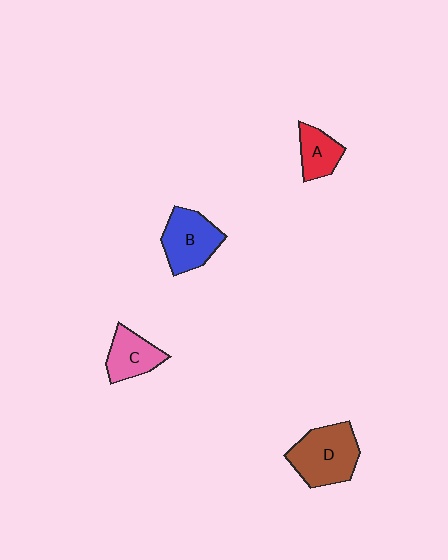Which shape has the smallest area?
Shape A (red).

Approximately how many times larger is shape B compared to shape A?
Approximately 1.6 times.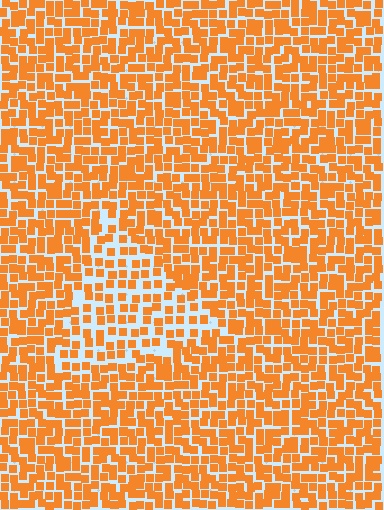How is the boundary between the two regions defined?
The boundary is defined by a change in element density (approximately 1.6x ratio). All elements are the same color, size, and shape.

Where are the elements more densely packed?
The elements are more densely packed outside the triangle boundary.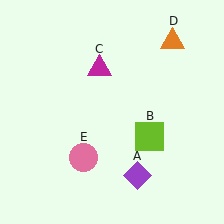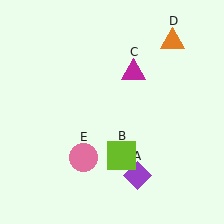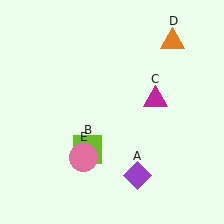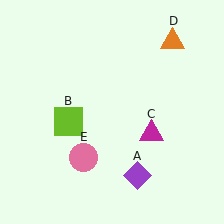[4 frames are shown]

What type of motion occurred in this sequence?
The lime square (object B), magenta triangle (object C) rotated clockwise around the center of the scene.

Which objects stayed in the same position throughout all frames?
Purple diamond (object A) and orange triangle (object D) and pink circle (object E) remained stationary.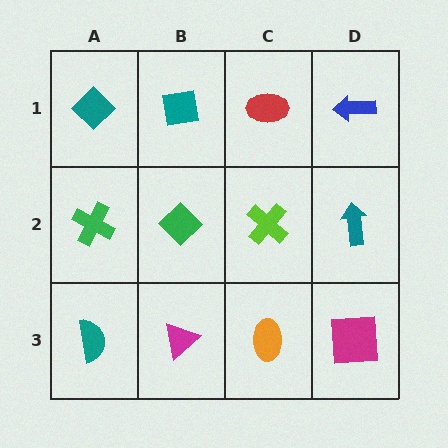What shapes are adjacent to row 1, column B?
A green diamond (row 2, column B), a teal diamond (row 1, column A), a red ellipse (row 1, column C).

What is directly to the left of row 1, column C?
A teal square.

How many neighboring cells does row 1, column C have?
3.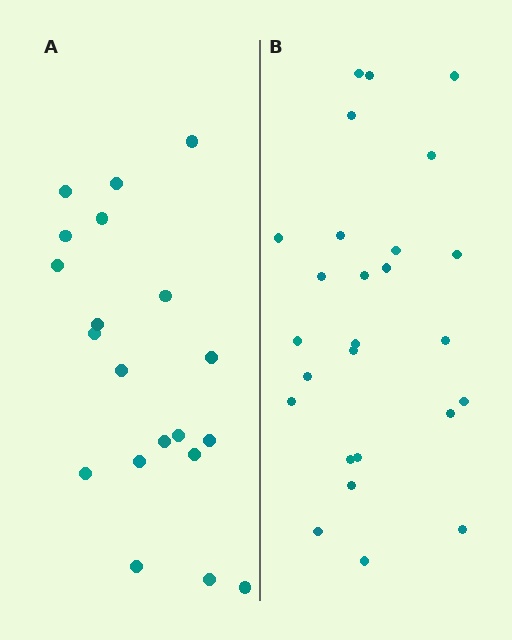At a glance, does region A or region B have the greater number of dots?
Region B (the right region) has more dots.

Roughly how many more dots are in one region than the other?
Region B has about 6 more dots than region A.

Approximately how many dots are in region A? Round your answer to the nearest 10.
About 20 dots.